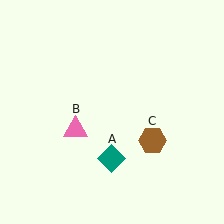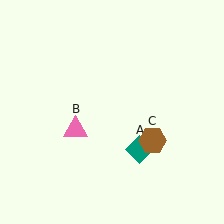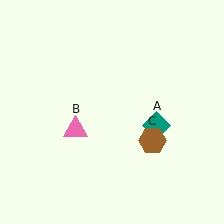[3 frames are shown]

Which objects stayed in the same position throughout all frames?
Pink triangle (object B) and brown hexagon (object C) remained stationary.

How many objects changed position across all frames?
1 object changed position: teal diamond (object A).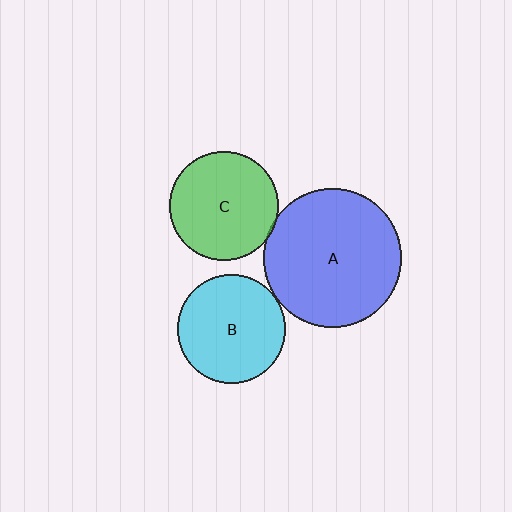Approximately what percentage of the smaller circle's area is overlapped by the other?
Approximately 5%.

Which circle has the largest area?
Circle A (blue).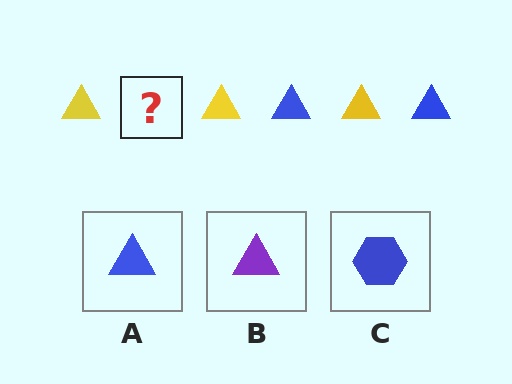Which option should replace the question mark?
Option A.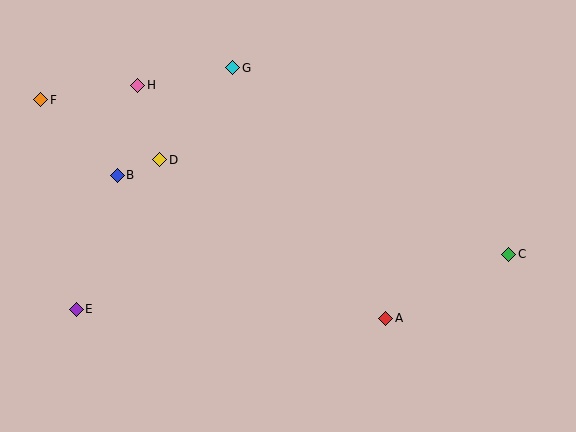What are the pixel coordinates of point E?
Point E is at (76, 309).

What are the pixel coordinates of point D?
Point D is at (160, 160).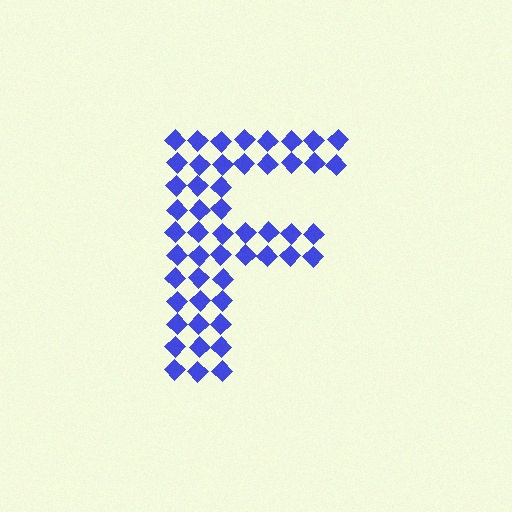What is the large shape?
The large shape is the letter F.